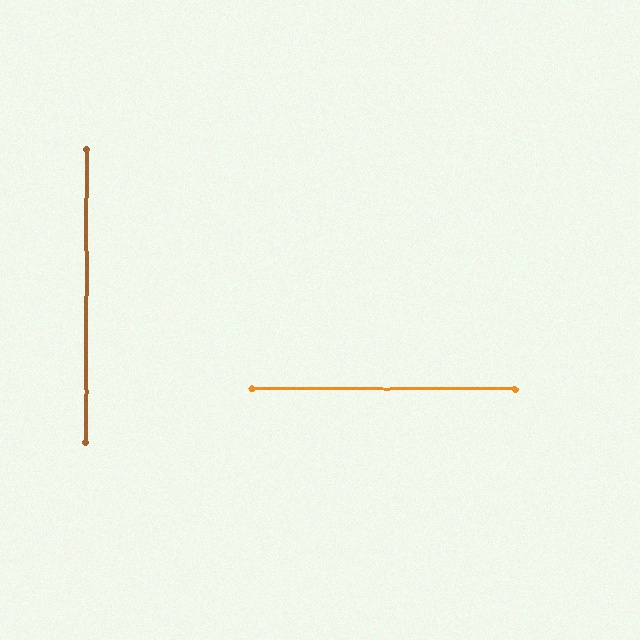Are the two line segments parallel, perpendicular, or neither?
Perpendicular — they meet at approximately 90°.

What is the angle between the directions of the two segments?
Approximately 90 degrees.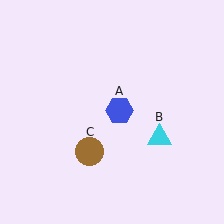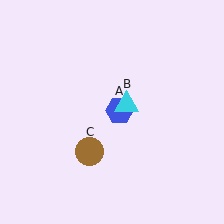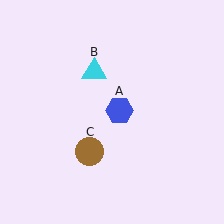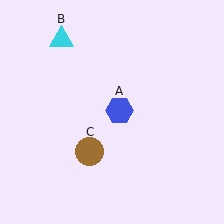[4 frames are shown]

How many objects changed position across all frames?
1 object changed position: cyan triangle (object B).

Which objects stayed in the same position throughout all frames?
Blue hexagon (object A) and brown circle (object C) remained stationary.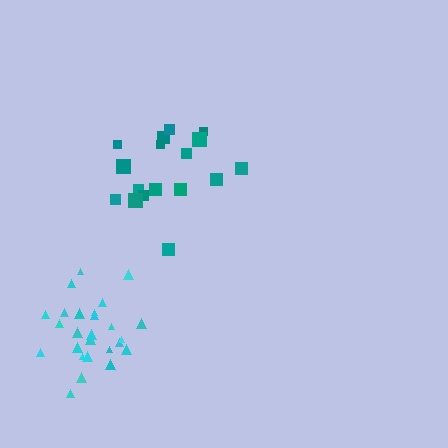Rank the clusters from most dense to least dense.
cyan, teal.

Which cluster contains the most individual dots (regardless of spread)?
Cyan (27).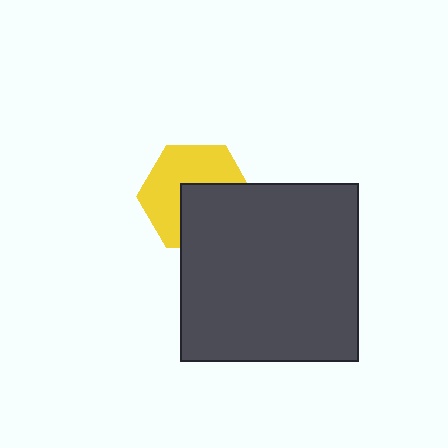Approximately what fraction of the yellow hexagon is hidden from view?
Roughly 44% of the yellow hexagon is hidden behind the dark gray square.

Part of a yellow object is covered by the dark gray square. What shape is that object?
It is a hexagon.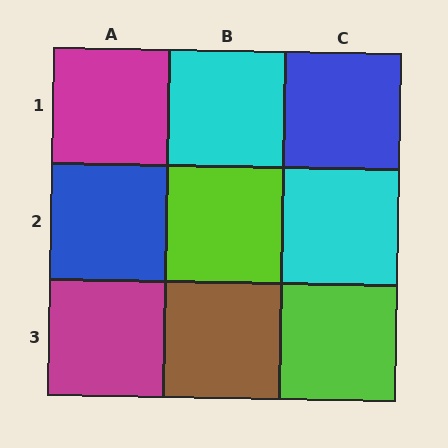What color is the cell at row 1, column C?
Blue.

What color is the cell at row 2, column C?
Cyan.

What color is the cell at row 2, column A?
Blue.